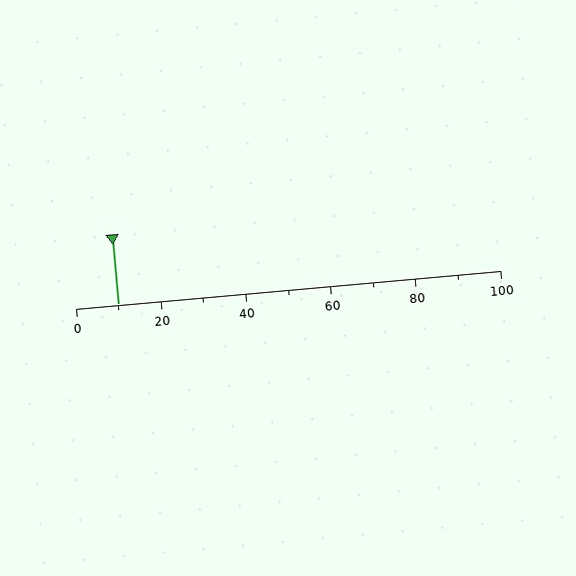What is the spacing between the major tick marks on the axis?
The major ticks are spaced 20 apart.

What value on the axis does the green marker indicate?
The marker indicates approximately 10.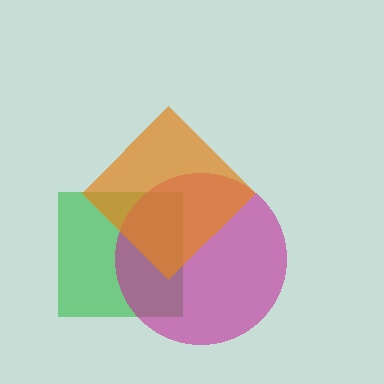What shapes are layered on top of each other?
The layered shapes are: a green square, a magenta circle, an orange diamond.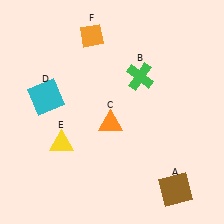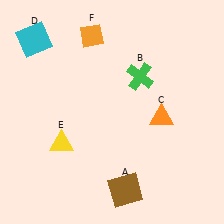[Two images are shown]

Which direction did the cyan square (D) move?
The cyan square (D) moved up.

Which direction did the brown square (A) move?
The brown square (A) moved left.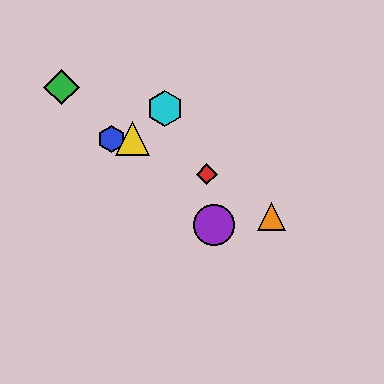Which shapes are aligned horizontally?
The blue hexagon, the yellow triangle are aligned horizontally.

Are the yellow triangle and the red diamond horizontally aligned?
No, the yellow triangle is at y≈139 and the red diamond is at y≈174.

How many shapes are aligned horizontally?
2 shapes (the blue hexagon, the yellow triangle) are aligned horizontally.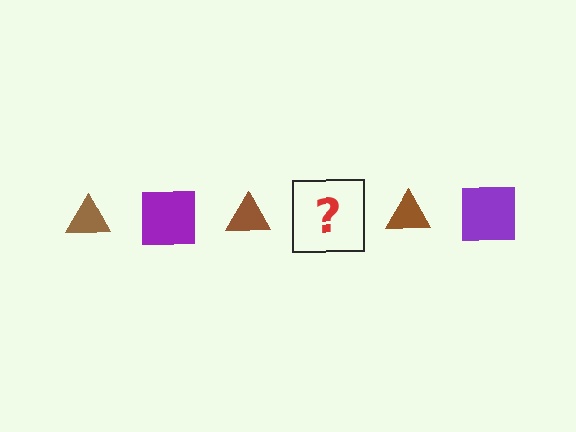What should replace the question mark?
The question mark should be replaced with a purple square.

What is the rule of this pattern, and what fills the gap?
The rule is that the pattern alternates between brown triangle and purple square. The gap should be filled with a purple square.